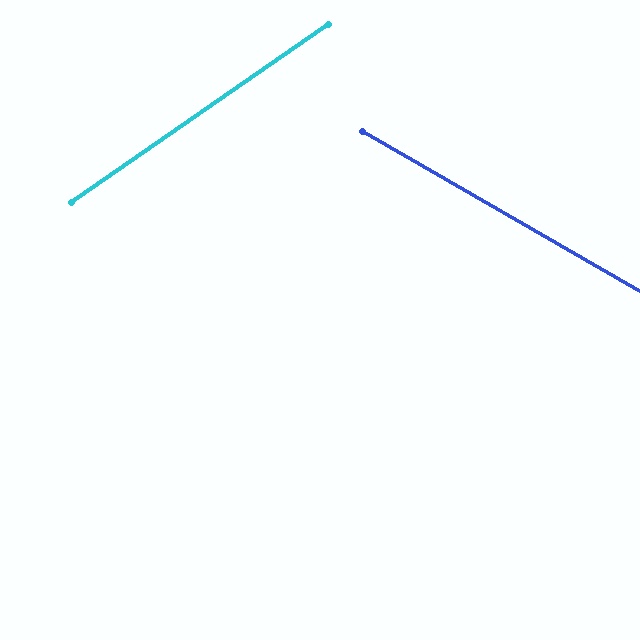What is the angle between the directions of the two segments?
Approximately 65 degrees.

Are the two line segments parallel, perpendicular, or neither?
Neither parallel nor perpendicular — they differ by about 65°.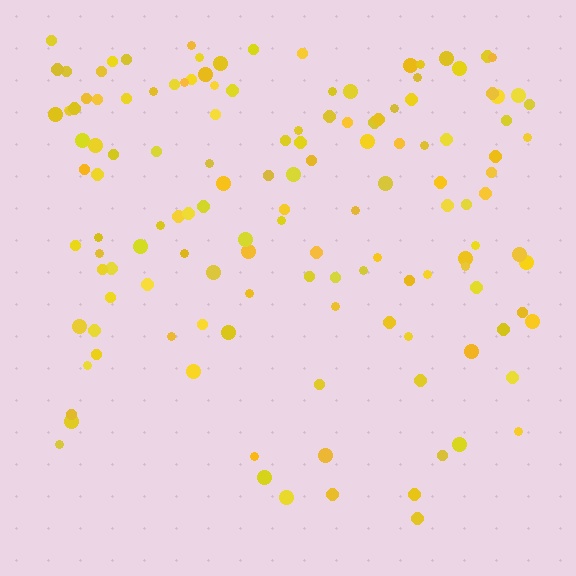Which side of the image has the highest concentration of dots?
The top.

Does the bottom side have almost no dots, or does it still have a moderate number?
Still a moderate number, just noticeably fewer than the top.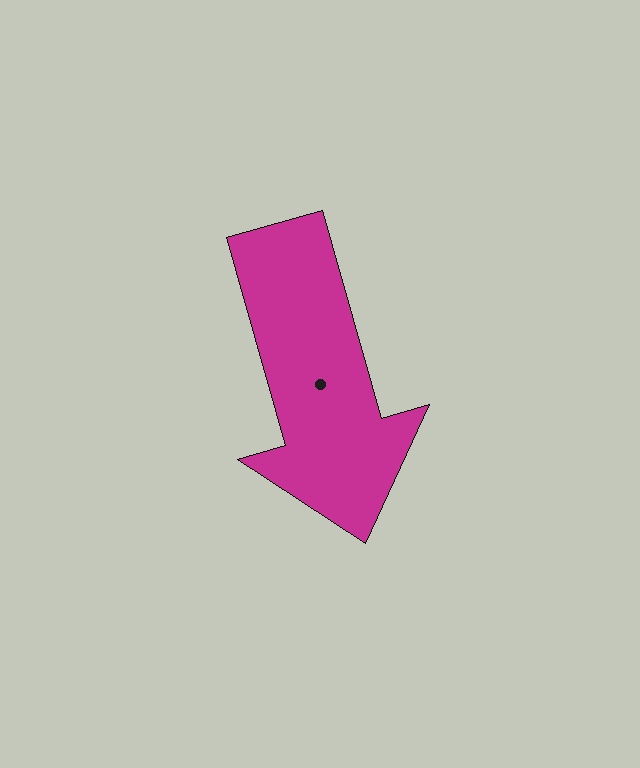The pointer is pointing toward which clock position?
Roughly 5 o'clock.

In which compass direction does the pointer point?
South.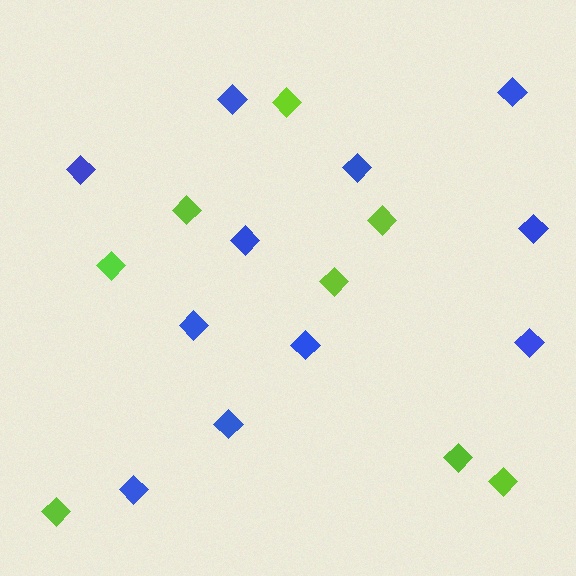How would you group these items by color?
There are 2 groups: one group of lime diamonds (8) and one group of blue diamonds (11).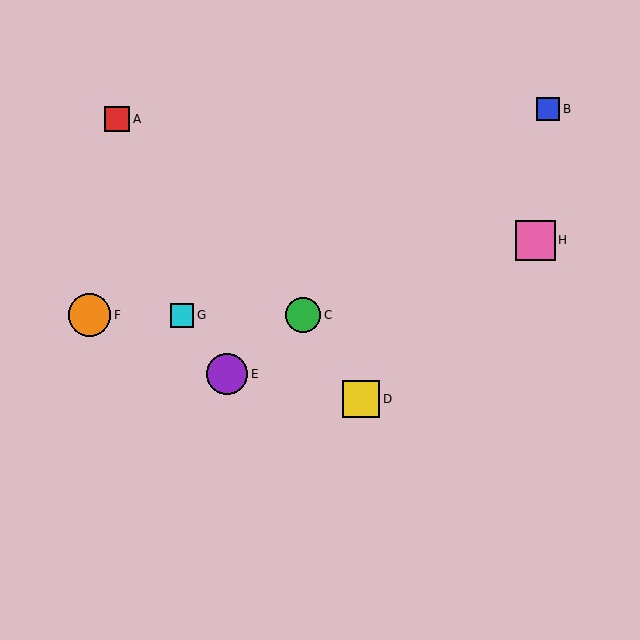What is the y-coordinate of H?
Object H is at y≈240.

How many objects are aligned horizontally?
3 objects (C, F, G) are aligned horizontally.